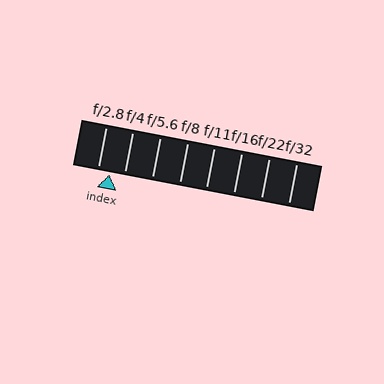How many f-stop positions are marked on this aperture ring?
There are 8 f-stop positions marked.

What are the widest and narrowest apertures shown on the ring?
The widest aperture shown is f/2.8 and the narrowest is f/32.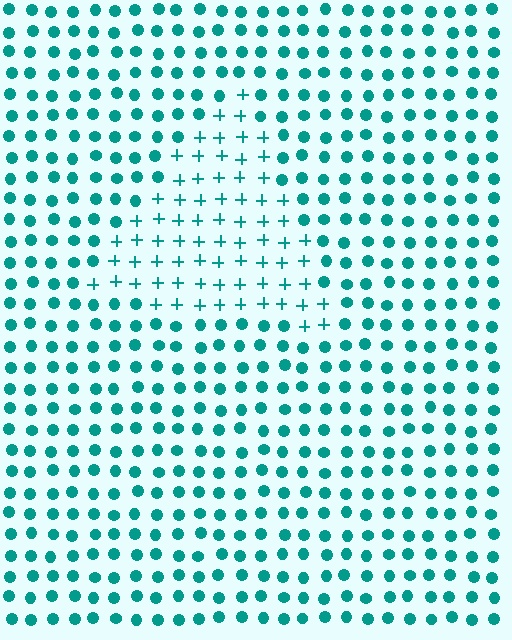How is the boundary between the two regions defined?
The boundary is defined by a change in element shape: plus signs inside vs. circles outside. All elements share the same color and spacing.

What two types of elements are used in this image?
The image uses plus signs inside the triangle region and circles outside it.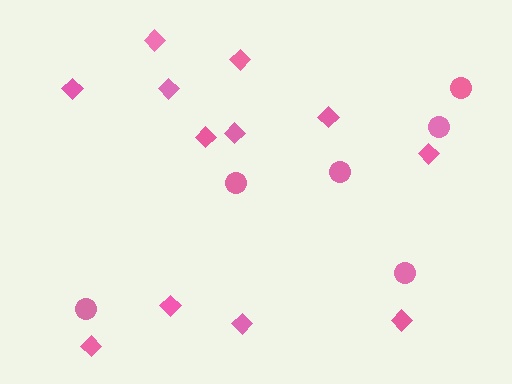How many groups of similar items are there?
There are 2 groups: one group of diamonds (12) and one group of circles (6).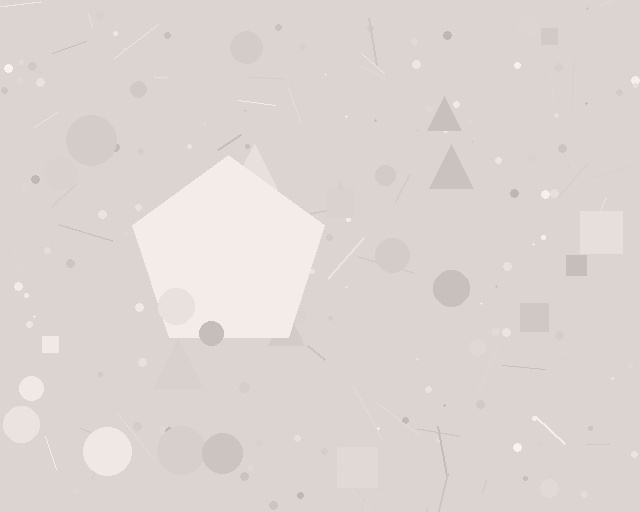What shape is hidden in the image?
A pentagon is hidden in the image.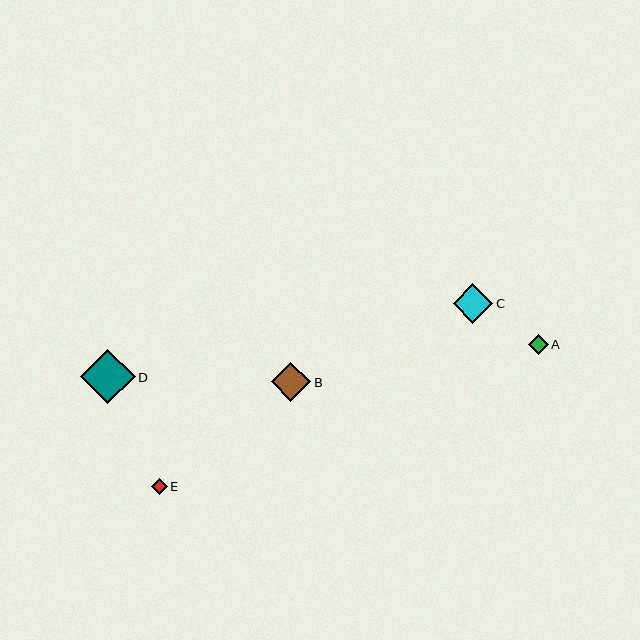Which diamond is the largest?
Diamond D is the largest with a size of approximately 55 pixels.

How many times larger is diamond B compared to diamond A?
Diamond B is approximately 2.0 times the size of diamond A.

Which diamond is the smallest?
Diamond E is the smallest with a size of approximately 16 pixels.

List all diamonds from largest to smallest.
From largest to smallest: D, C, B, A, E.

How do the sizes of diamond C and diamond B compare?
Diamond C and diamond B are approximately the same size.